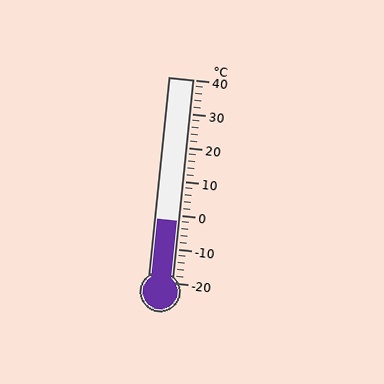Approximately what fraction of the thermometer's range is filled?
The thermometer is filled to approximately 30% of its range.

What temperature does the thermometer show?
The thermometer shows approximately -2°C.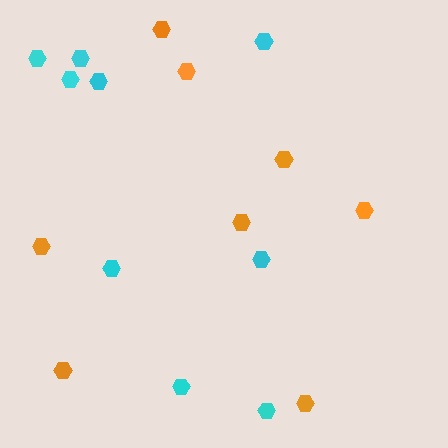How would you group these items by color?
There are 2 groups: one group of cyan hexagons (9) and one group of orange hexagons (8).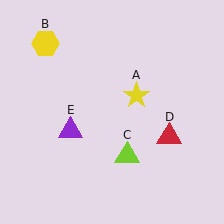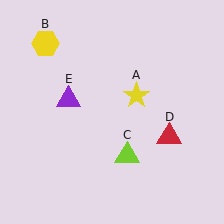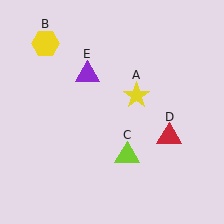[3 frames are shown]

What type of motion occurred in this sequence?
The purple triangle (object E) rotated clockwise around the center of the scene.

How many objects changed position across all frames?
1 object changed position: purple triangle (object E).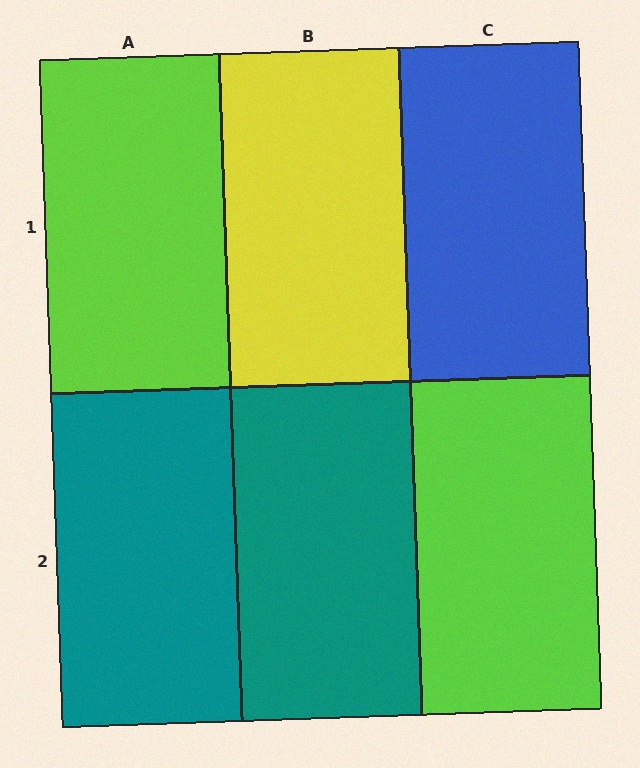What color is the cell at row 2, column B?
Teal.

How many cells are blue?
1 cell is blue.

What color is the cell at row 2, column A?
Teal.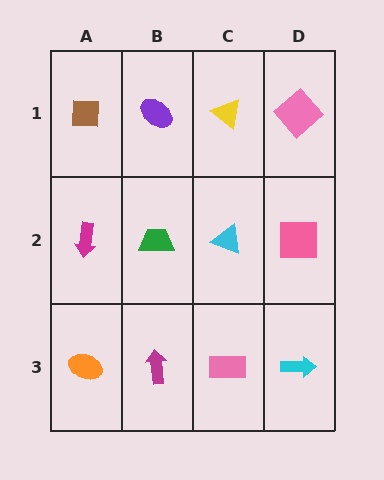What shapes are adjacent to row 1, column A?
A magenta arrow (row 2, column A), a purple ellipse (row 1, column B).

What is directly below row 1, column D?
A pink square.